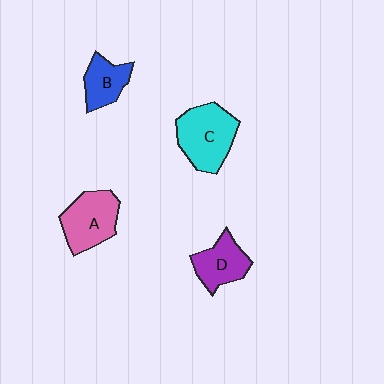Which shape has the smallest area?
Shape B (blue).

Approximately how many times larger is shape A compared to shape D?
Approximately 1.3 times.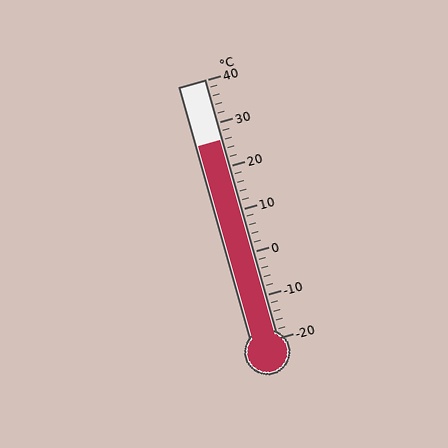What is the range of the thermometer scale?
The thermometer scale ranges from -20°C to 40°C.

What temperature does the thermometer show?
The thermometer shows approximately 26°C.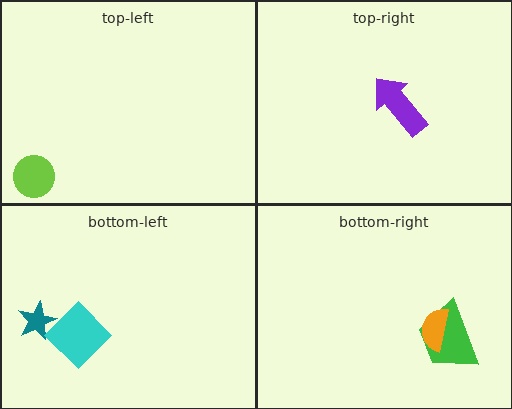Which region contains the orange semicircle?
The bottom-right region.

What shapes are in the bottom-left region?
The teal star, the cyan diamond.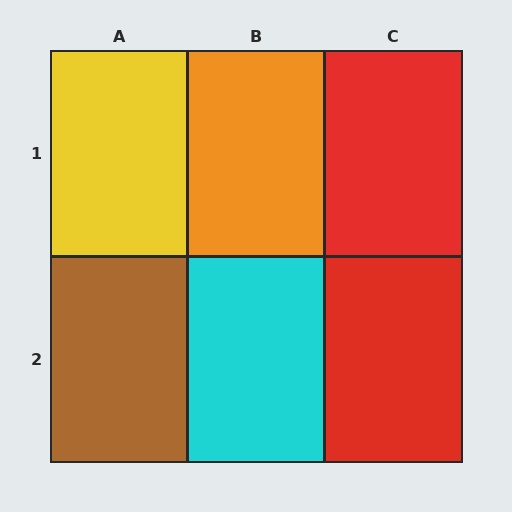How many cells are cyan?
1 cell is cyan.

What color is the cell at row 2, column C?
Red.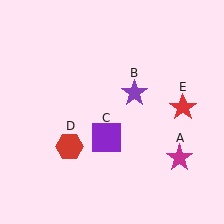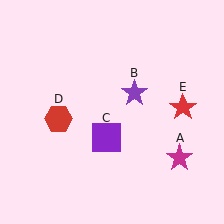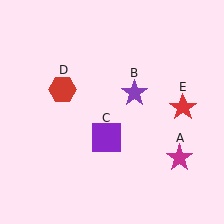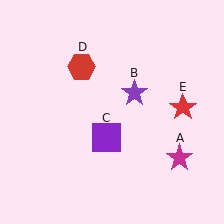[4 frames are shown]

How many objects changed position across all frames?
1 object changed position: red hexagon (object D).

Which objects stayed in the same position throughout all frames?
Magenta star (object A) and purple star (object B) and purple square (object C) and red star (object E) remained stationary.